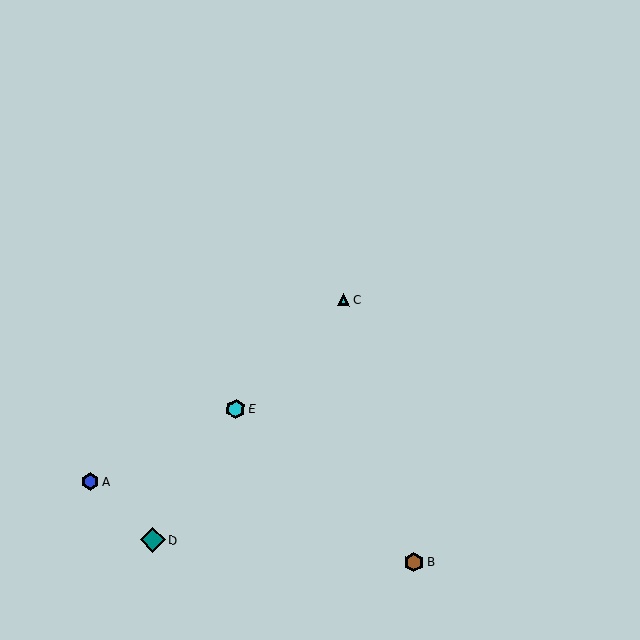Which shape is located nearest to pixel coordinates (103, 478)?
The blue hexagon (labeled A) at (91, 482) is nearest to that location.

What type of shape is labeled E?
Shape E is a cyan hexagon.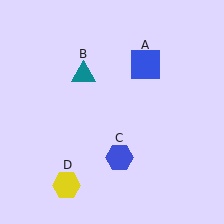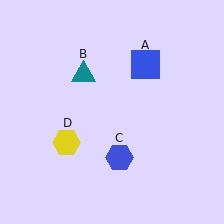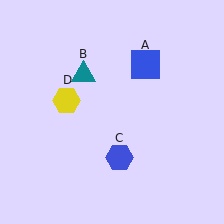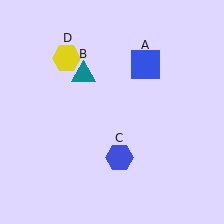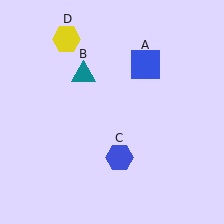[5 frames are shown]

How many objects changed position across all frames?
1 object changed position: yellow hexagon (object D).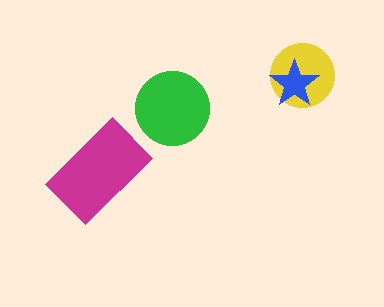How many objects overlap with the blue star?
1 object overlaps with the blue star.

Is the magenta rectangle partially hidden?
No, no other shape covers it.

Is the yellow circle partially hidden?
Yes, it is partially covered by another shape.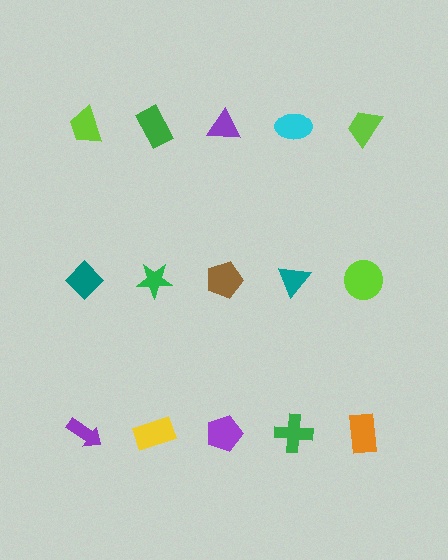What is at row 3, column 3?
A purple pentagon.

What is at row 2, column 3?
A brown pentagon.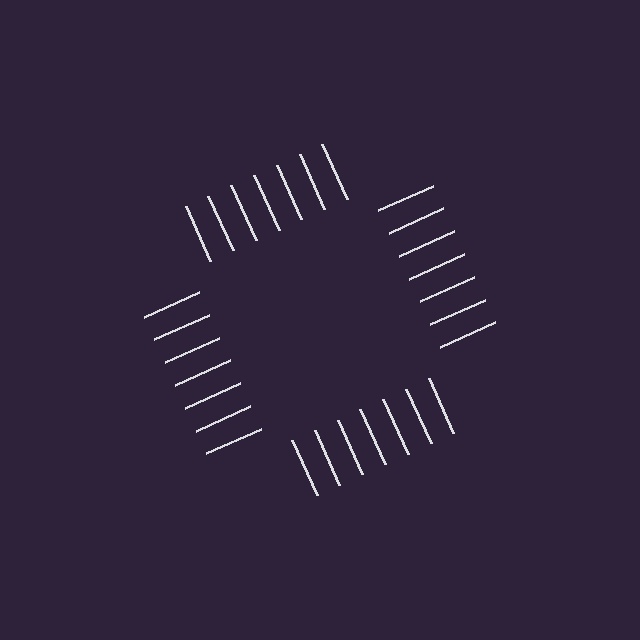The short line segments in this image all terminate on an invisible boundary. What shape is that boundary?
An illusory square — the line segments terminate on its edges but no continuous stroke is drawn.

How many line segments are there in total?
28 — 7 along each of the 4 edges.